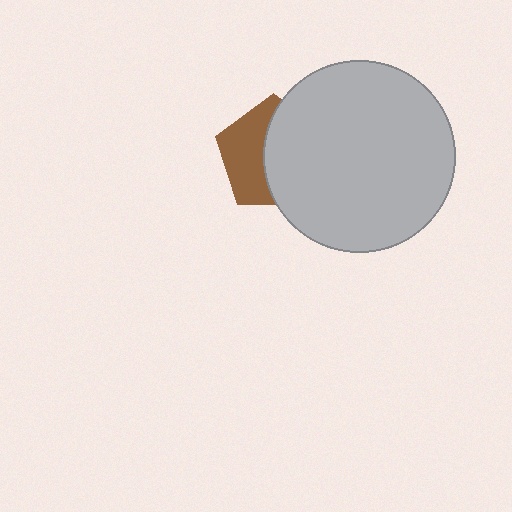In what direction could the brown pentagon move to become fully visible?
The brown pentagon could move left. That would shift it out from behind the light gray circle entirely.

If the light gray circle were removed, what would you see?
You would see the complete brown pentagon.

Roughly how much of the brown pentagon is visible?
A small part of it is visible (roughly 44%).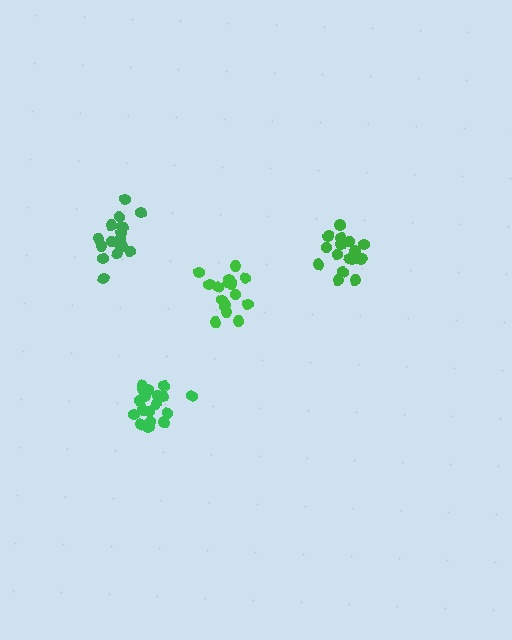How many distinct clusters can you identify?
There are 4 distinct clusters.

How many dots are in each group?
Group 1: 15 dots, Group 2: 19 dots, Group 3: 17 dots, Group 4: 18 dots (69 total).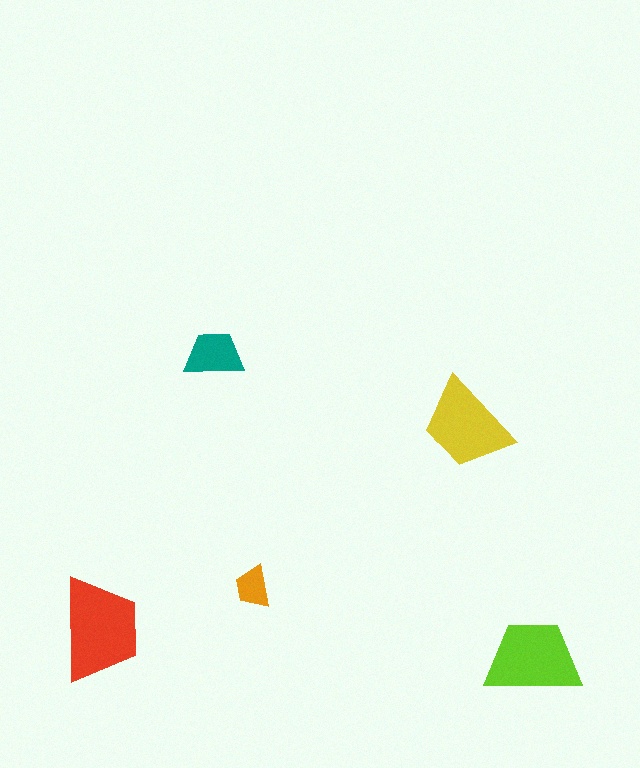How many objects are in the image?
There are 5 objects in the image.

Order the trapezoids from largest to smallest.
the red one, the lime one, the yellow one, the teal one, the orange one.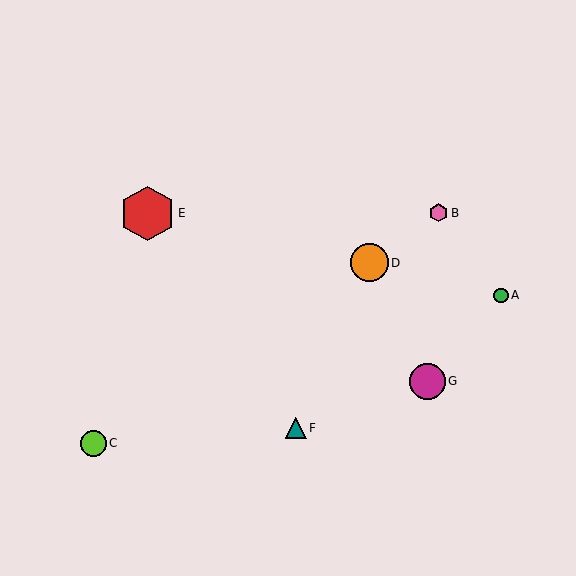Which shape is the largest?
The red hexagon (labeled E) is the largest.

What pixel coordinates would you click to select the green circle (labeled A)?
Click at (501, 295) to select the green circle A.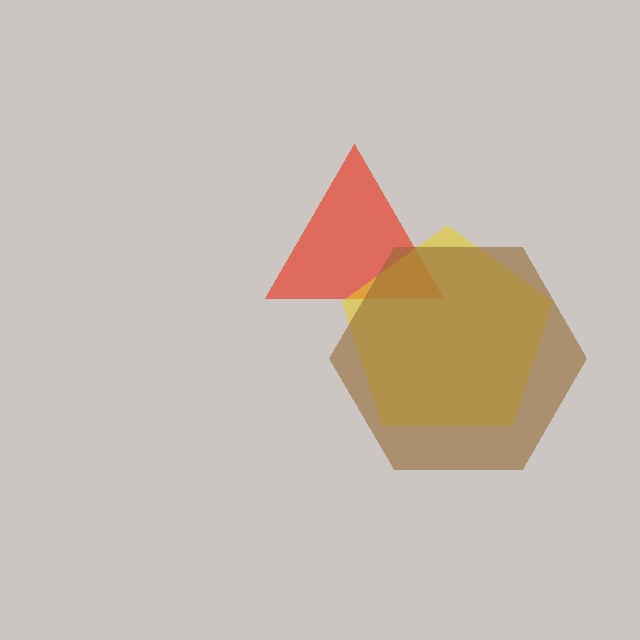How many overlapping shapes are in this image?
There are 3 overlapping shapes in the image.